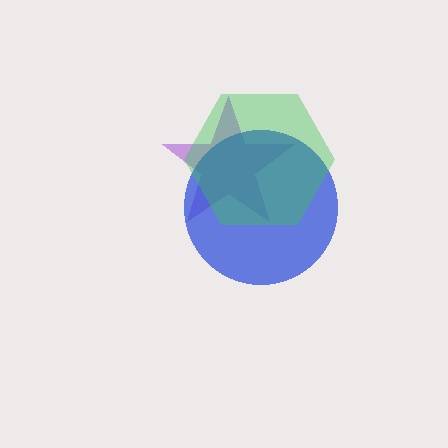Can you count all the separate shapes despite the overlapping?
Yes, there are 3 separate shapes.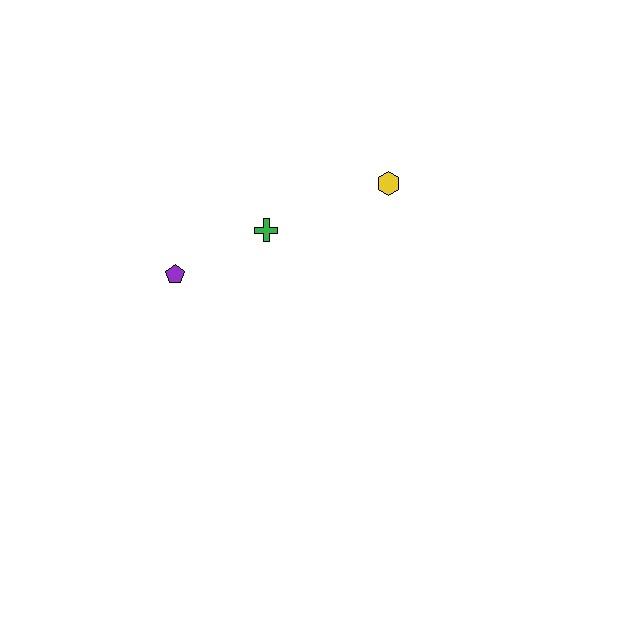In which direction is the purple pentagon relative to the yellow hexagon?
The purple pentagon is to the left of the yellow hexagon.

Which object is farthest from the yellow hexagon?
The purple pentagon is farthest from the yellow hexagon.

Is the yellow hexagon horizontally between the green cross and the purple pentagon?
No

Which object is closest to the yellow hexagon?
The green cross is closest to the yellow hexagon.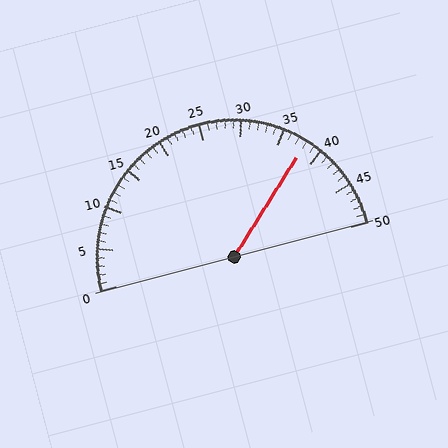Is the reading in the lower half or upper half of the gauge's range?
The reading is in the upper half of the range (0 to 50).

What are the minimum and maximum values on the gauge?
The gauge ranges from 0 to 50.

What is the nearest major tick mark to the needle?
The nearest major tick mark is 40.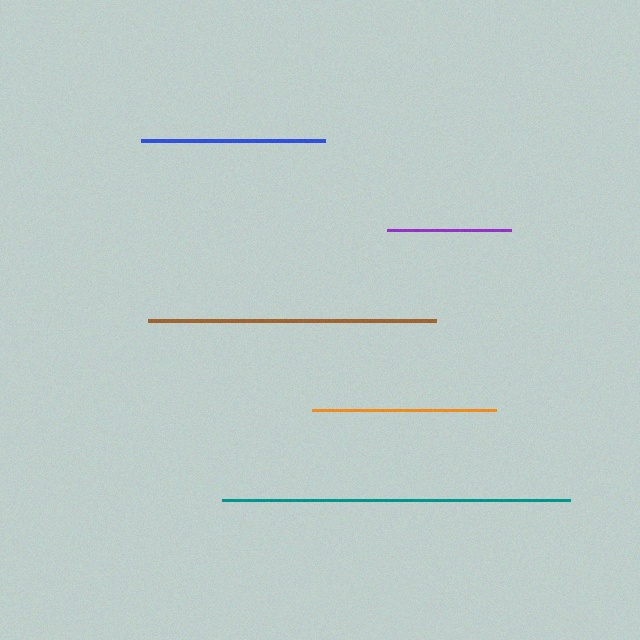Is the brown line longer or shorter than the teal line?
The teal line is longer than the brown line.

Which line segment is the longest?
The teal line is the longest at approximately 349 pixels.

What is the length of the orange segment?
The orange segment is approximately 183 pixels long.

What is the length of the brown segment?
The brown segment is approximately 288 pixels long.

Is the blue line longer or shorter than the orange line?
The orange line is longer than the blue line.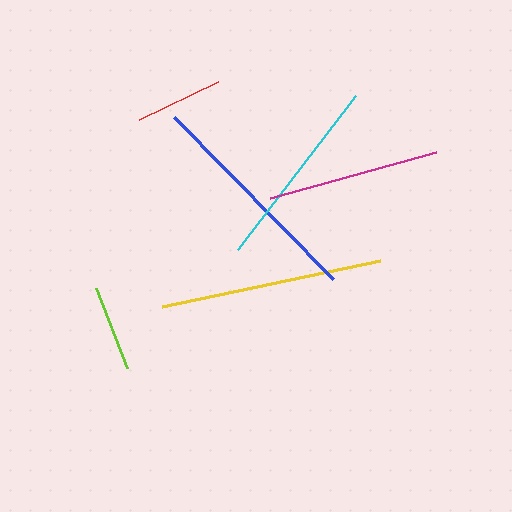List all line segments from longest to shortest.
From longest to shortest: blue, yellow, cyan, magenta, red, lime.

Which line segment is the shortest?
The lime line is the shortest at approximately 86 pixels.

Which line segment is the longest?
The blue line is the longest at approximately 227 pixels.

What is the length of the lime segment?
The lime segment is approximately 86 pixels long.